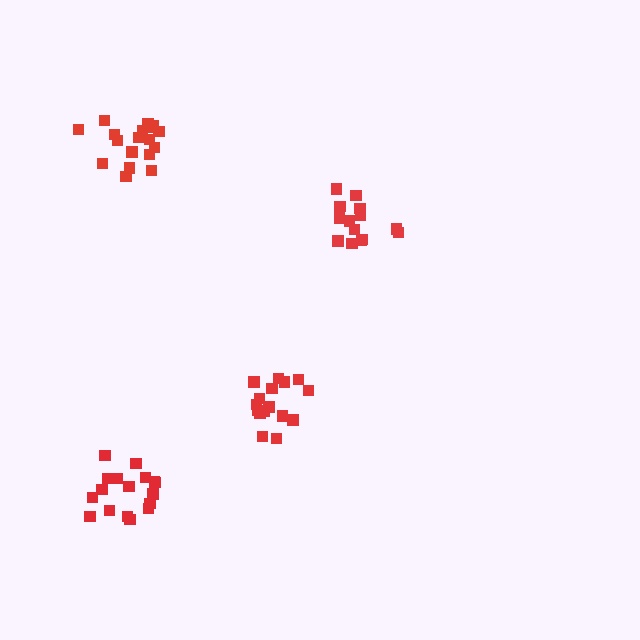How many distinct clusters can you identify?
There are 4 distinct clusters.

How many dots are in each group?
Group 1: 16 dots, Group 2: 17 dots, Group 3: 19 dots, Group 4: 14 dots (66 total).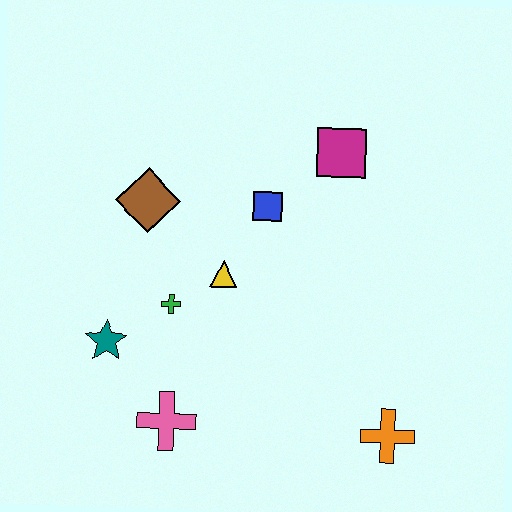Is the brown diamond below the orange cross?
No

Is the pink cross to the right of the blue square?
No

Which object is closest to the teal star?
The green cross is closest to the teal star.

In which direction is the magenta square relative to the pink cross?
The magenta square is above the pink cross.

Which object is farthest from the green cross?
The orange cross is farthest from the green cross.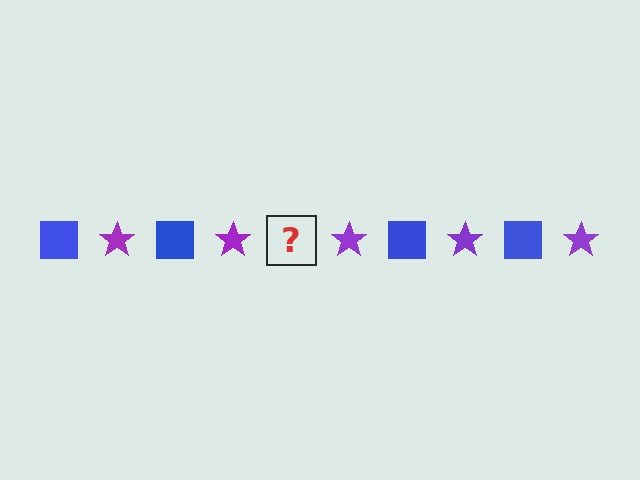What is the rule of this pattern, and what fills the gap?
The rule is that the pattern alternates between blue square and purple star. The gap should be filled with a blue square.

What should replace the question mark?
The question mark should be replaced with a blue square.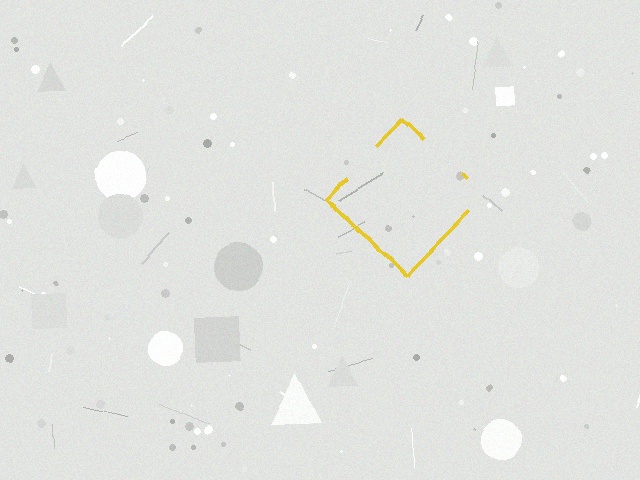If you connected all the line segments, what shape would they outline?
They would outline a diamond.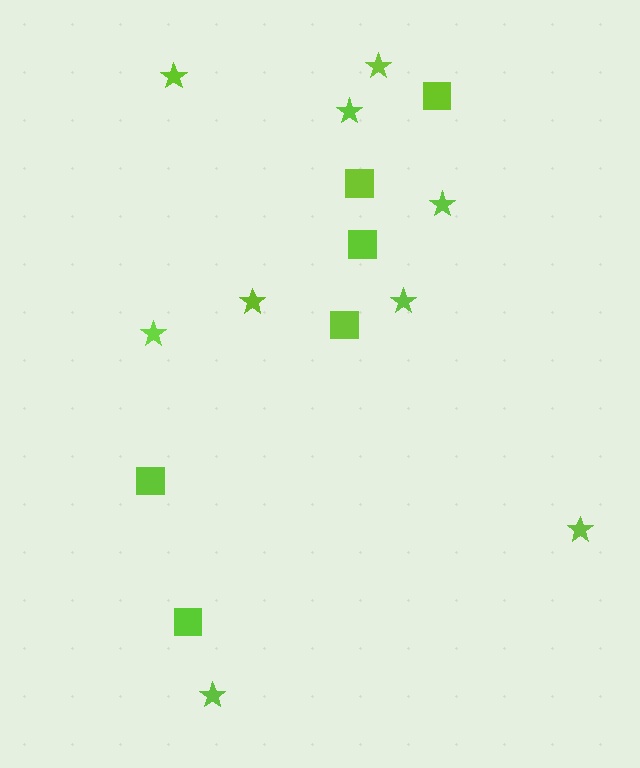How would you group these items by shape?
There are 2 groups: one group of stars (9) and one group of squares (6).